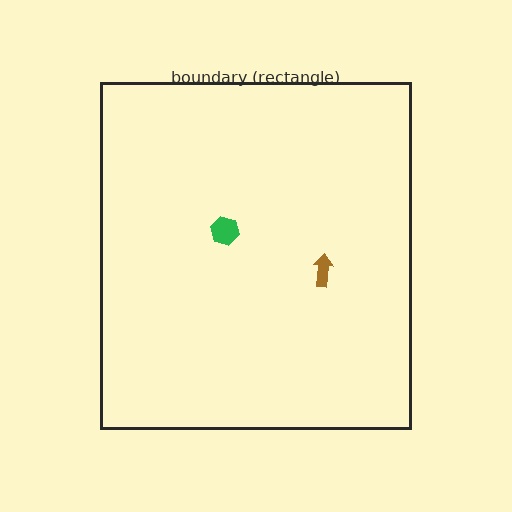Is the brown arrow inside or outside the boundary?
Inside.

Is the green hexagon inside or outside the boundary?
Inside.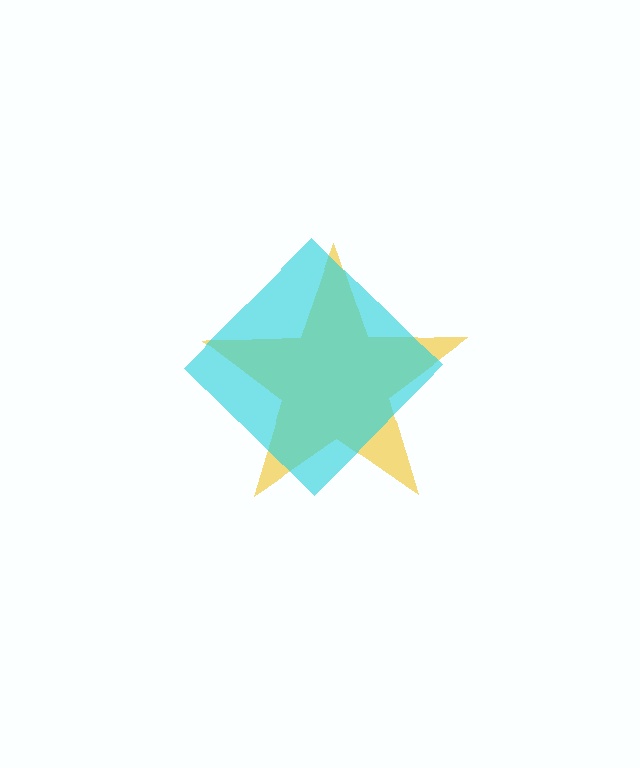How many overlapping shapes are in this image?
There are 2 overlapping shapes in the image.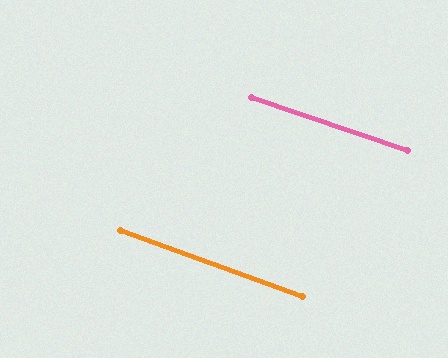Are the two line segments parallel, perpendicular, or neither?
Parallel — their directions differ by only 1.2°.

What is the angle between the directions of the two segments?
Approximately 1 degree.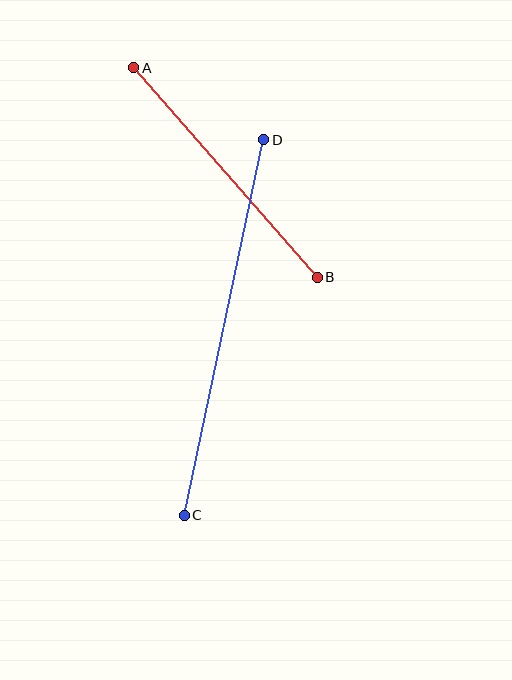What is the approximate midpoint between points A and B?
The midpoint is at approximately (226, 172) pixels.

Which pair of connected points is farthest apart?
Points C and D are farthest apart.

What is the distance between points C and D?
The distance is approximately 384 pixels.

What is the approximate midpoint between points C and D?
The midpoint is at approximately (224, 328) pixels.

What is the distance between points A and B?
The distance is approximately 279 pixels.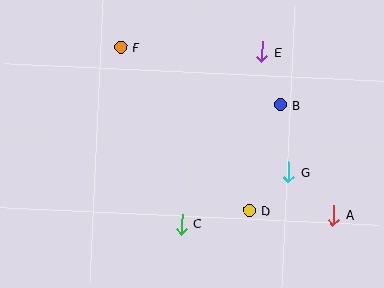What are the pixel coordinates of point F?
Point F is at (120, 47).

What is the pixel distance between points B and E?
The distance between B and E is 56 pixels.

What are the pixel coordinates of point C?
Point C is at (182, 224).